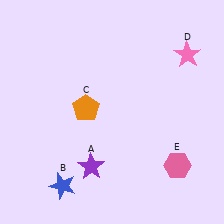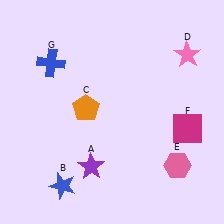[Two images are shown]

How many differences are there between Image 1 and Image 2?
There are 2 differences between the two images.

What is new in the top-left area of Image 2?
A blue cross (G) was added in the top-left area of Image 2.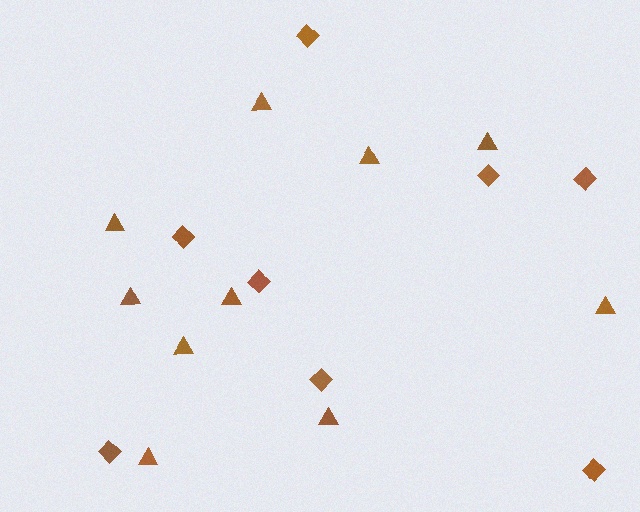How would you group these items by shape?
There are 2 groups: one group of triangles (10) and one group of diamonds (8).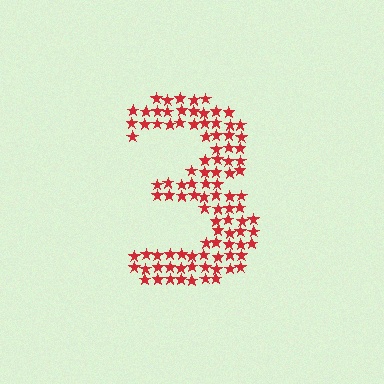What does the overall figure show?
The overall figure shows the digit 3.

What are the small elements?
The small elements are stars.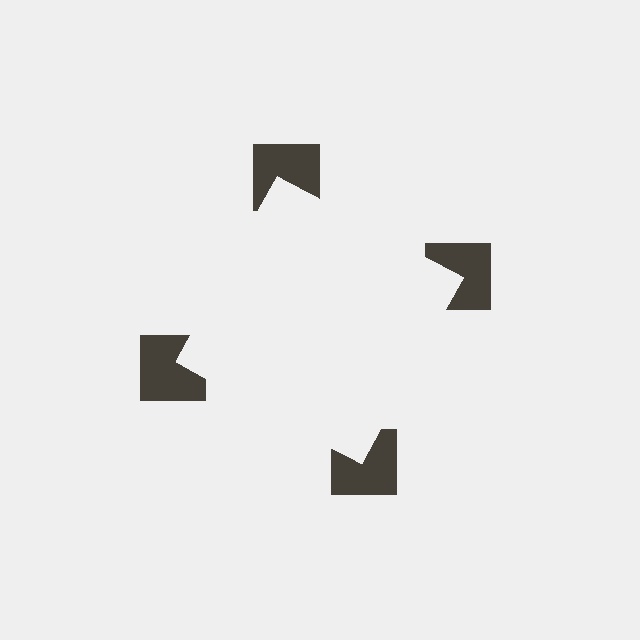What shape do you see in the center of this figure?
An illusory square — its edges are inferred from the aligned wedge cuts in the notched squares, not physically drawn.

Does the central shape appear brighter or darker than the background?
It typically appears slightly brighter than the background, even though no actual brightness change is drawn.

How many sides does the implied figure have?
4 sides.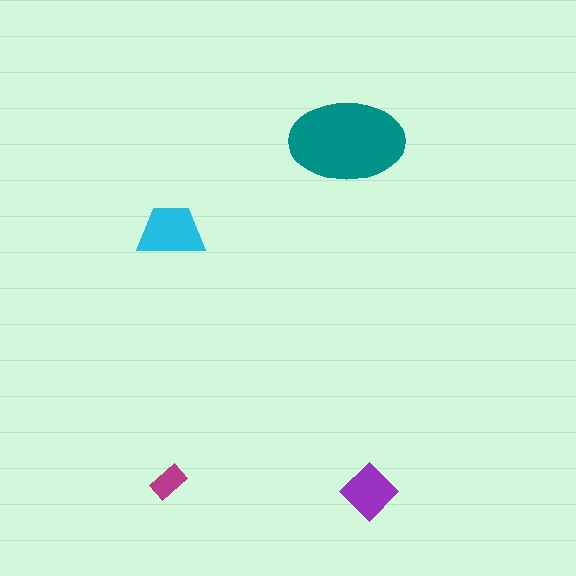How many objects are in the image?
There are 4 objects in the image.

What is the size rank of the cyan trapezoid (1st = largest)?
2nd.